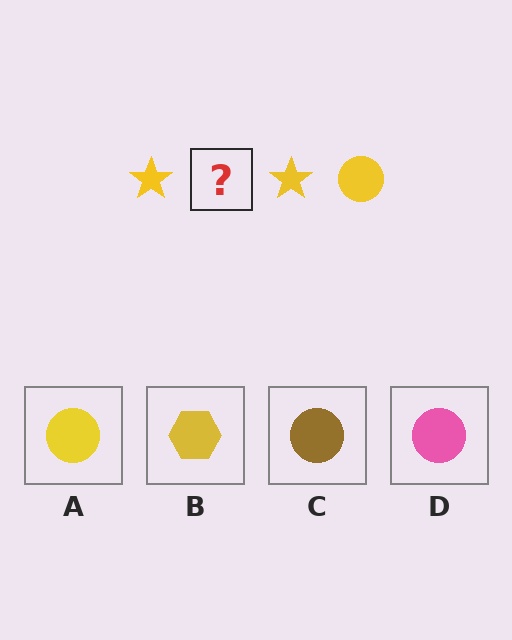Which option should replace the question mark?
Option A.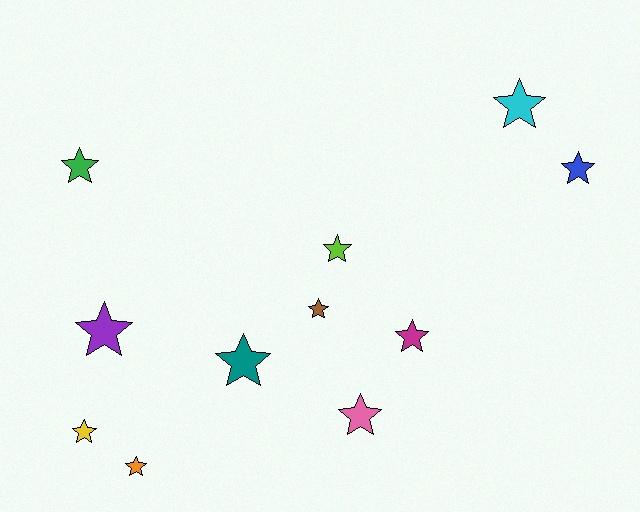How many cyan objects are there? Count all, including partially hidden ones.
There is 1 cyan object.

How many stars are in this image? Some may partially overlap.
There are 11 stars.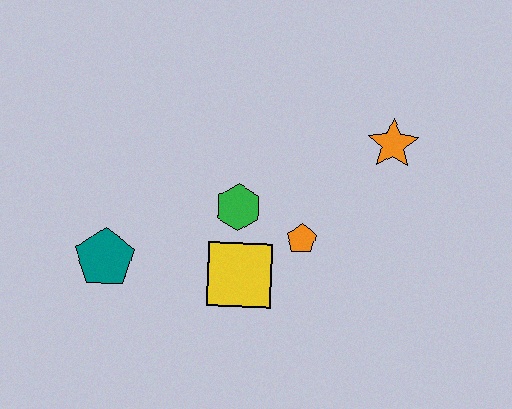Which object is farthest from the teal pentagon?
The orange star is farthest from the teal pentagon.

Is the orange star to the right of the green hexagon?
Yes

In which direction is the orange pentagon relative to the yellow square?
The orange pentagon is to the right of the yellow square.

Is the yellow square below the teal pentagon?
Yes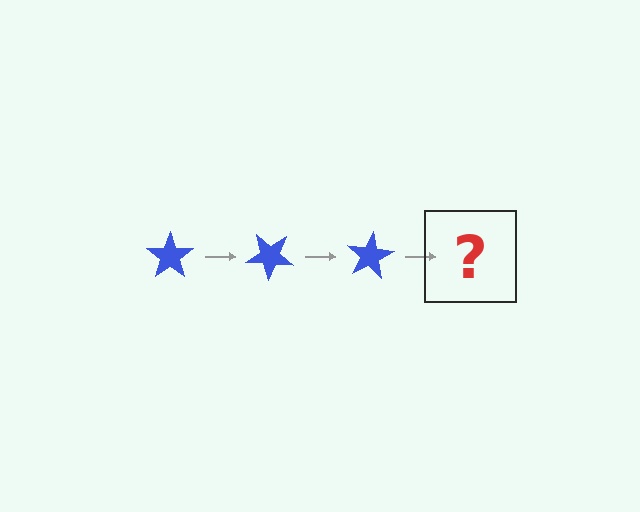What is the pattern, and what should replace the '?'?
The pattern is that the star rotates 40 degrees each step. The '?' should be a blue star rotated 120 degrees.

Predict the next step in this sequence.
The next step is a blue star rotated 120 degrees.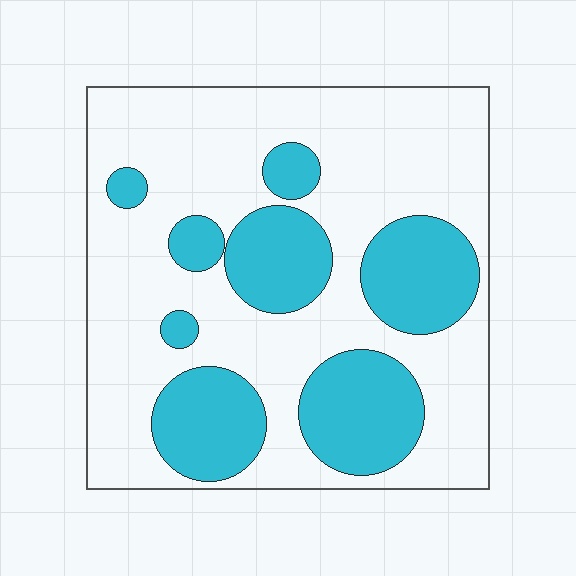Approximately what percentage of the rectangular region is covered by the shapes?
Approximately 30%.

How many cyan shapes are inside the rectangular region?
8.